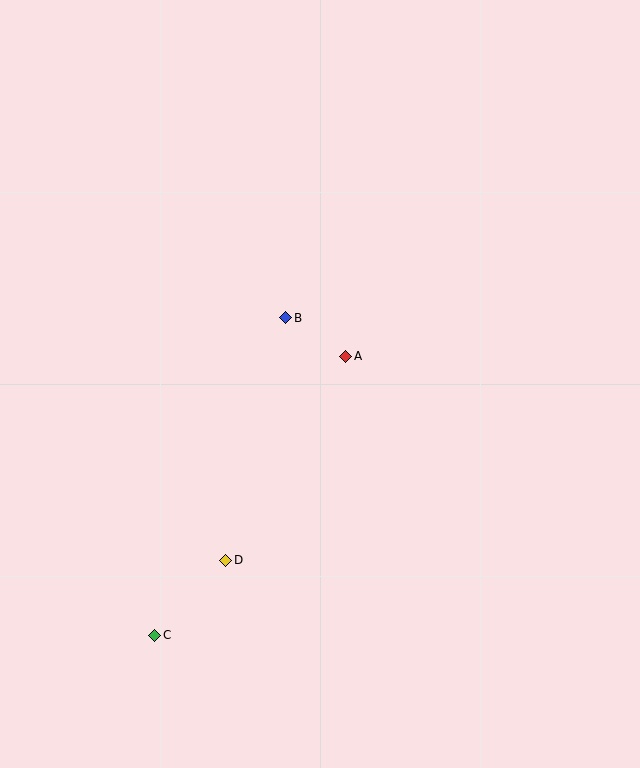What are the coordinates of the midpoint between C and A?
The midpoint between C and A is at (250, 496).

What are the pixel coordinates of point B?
Point B is at (286, 318).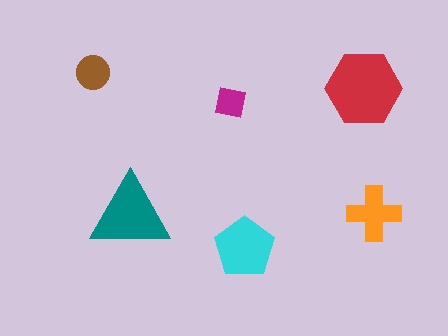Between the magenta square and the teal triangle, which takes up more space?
The teal triangle.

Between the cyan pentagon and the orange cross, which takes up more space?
The cyan pentagon.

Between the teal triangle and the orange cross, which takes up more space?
The teal triangle.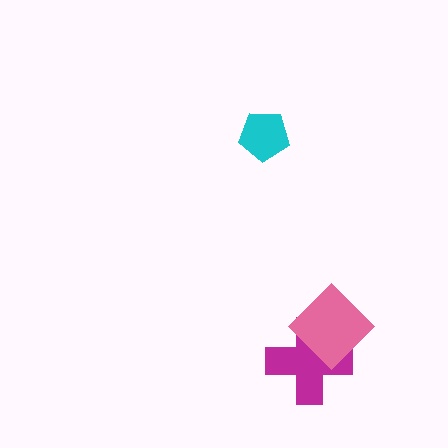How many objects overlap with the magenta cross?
1 object overlaps with the magenta cross.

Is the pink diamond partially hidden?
No, no other shape covers it.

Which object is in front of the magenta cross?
The pink diamond is in front of the magenta cross.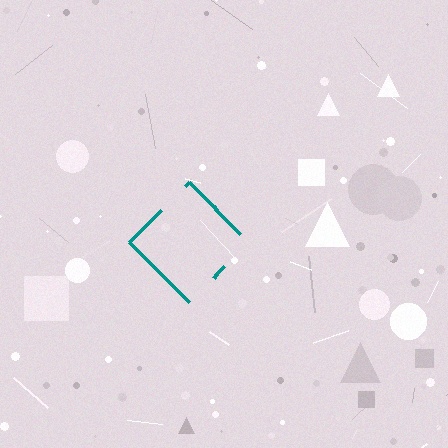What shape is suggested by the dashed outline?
The dashed outline suggests a diamond.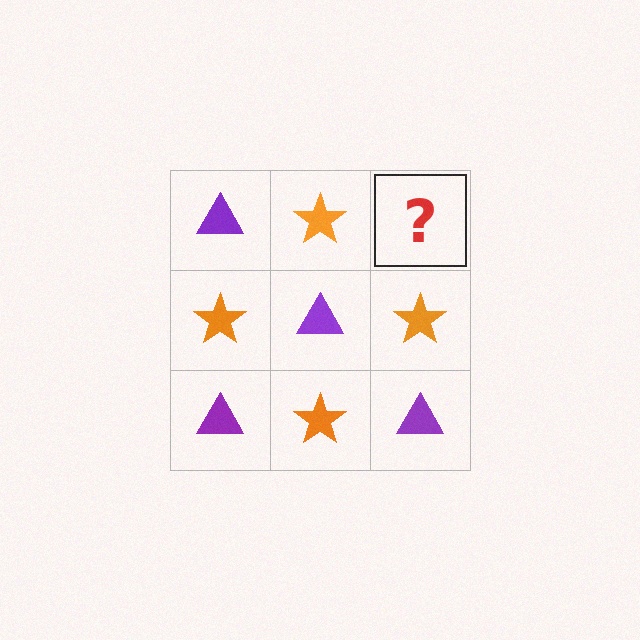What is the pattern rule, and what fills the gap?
The rule is that it alternates purple triangle and orange star in a checkerboard pattern. The gap should be filled with a purple triangle.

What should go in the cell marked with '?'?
The missing cell should contain a purple triangle.